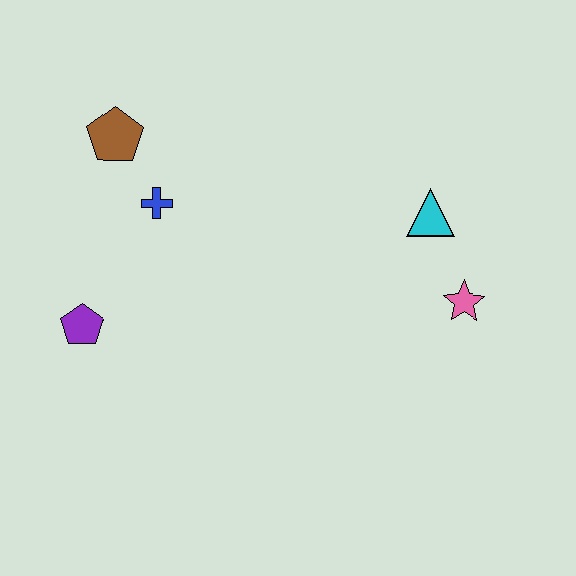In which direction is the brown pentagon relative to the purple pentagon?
The brown pentagon is above the purple pentagon.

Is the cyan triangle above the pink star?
Yes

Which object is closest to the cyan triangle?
The pink star is closest to the cyan triangle.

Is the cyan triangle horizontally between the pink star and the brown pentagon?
Yes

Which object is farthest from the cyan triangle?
The purple pentagon is farthest from the cyan triangle.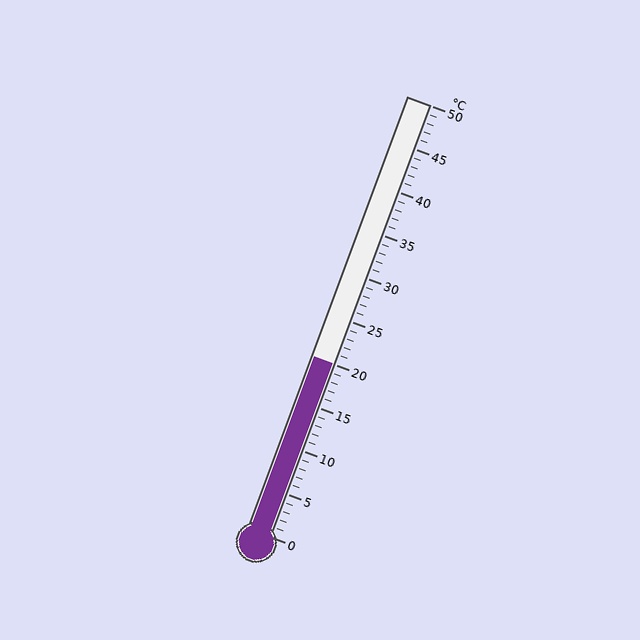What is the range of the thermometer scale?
The thermometer scale ranges from 0°C to 50°C.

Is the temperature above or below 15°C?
The temperature is above 15°C.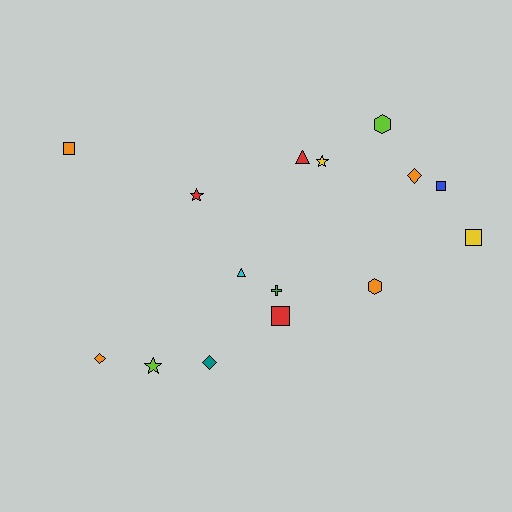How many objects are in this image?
There are 15 objects.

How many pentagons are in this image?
There are no pentagons.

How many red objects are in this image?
There are 3 red objects.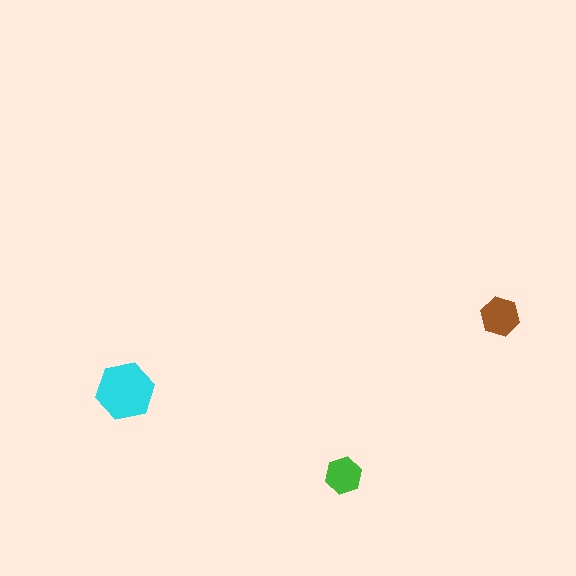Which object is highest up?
The brown hexagon is topmost.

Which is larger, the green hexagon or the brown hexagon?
The brown one.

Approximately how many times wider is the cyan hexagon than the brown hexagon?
About 1.5 times wider.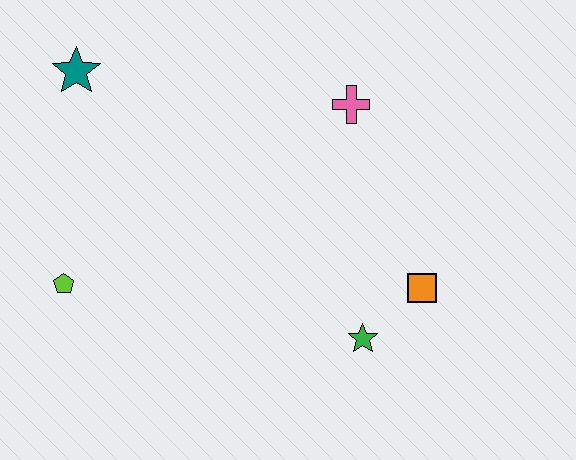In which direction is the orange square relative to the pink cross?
The orange square is below the pink cross.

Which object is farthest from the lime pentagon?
The orange square is farthest from the lime pentagon.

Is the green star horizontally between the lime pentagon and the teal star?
No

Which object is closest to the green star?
The orange square is closest to the green star.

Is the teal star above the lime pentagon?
Yes